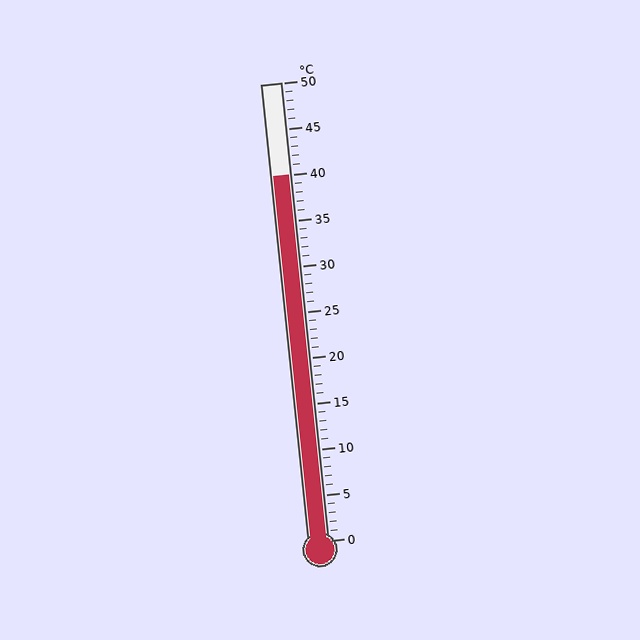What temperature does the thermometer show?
The thermometer shows approximately 40°C.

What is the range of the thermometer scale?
The thermometer scale ranges from 0°C to 50°C.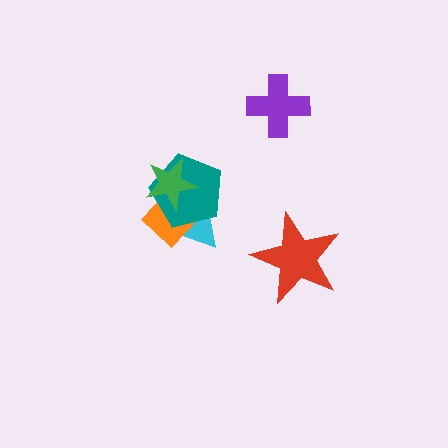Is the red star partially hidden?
No, no other shape covers it.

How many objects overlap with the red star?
0 objects overlap with the red star.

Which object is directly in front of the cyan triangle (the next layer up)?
The orange diamond is directly in front of the cyan triangle.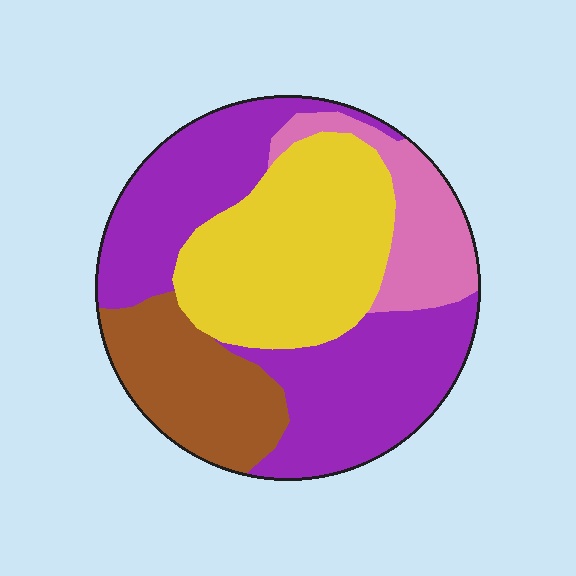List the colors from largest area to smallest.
From largest to smallest: purple, yellow, brown, pink.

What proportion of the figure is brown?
Brown covers 17% of the figure.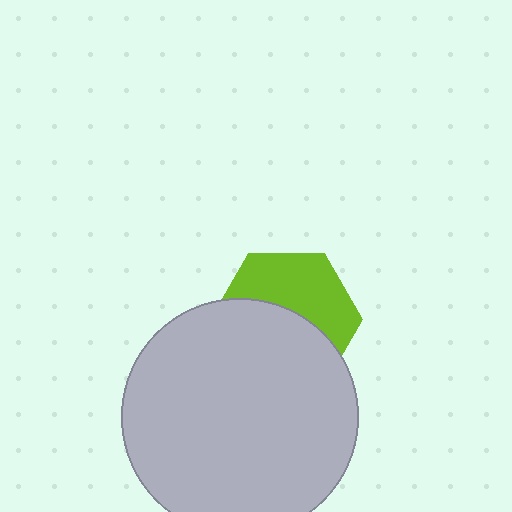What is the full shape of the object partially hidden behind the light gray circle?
The partially hidden object is a lime hexagon.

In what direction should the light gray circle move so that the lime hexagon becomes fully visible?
The light gray circle should move down. That is the shortest direction to clear the overlap and leave the lime hexagon fully visible.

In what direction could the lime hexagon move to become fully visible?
The lime hexagon could move up. That would shift it out from behind the light gray circle entirely.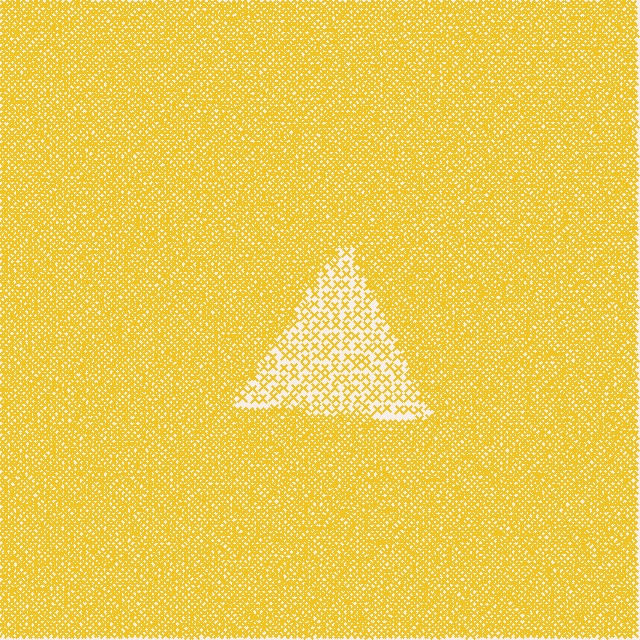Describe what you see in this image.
The image contains small yellow elements arranged at two different densities. A triangle-shaped region is visible where the elements are less densely packed than the surrounding area.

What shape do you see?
I see a triangle.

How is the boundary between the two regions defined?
The boundary is defined by a change in element density (approximately 3.0x ratio). All elements are the same color, size, and shape.